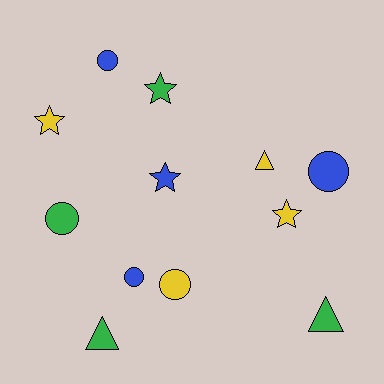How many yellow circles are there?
There is 1 yellow circle.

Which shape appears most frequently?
Circle, with 5 objects.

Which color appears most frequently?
Blue, with 4 objects.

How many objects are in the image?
There are 12 objects.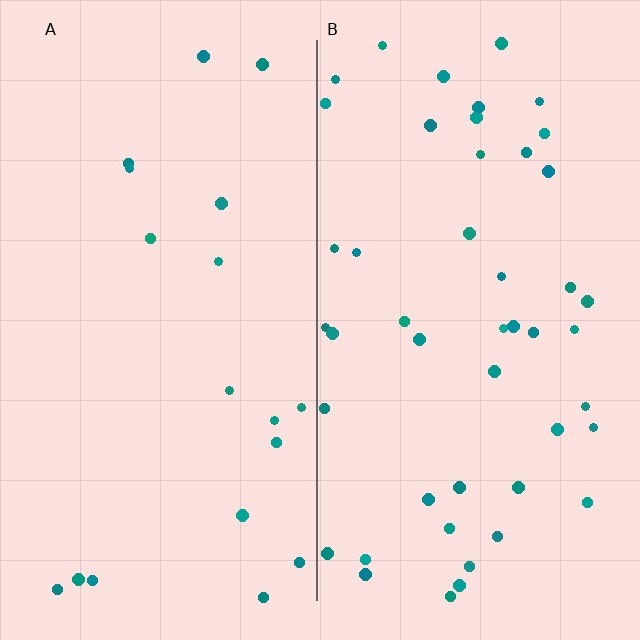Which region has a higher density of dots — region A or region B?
B (the right).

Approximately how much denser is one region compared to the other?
Approximately 2.5× — region B over region A.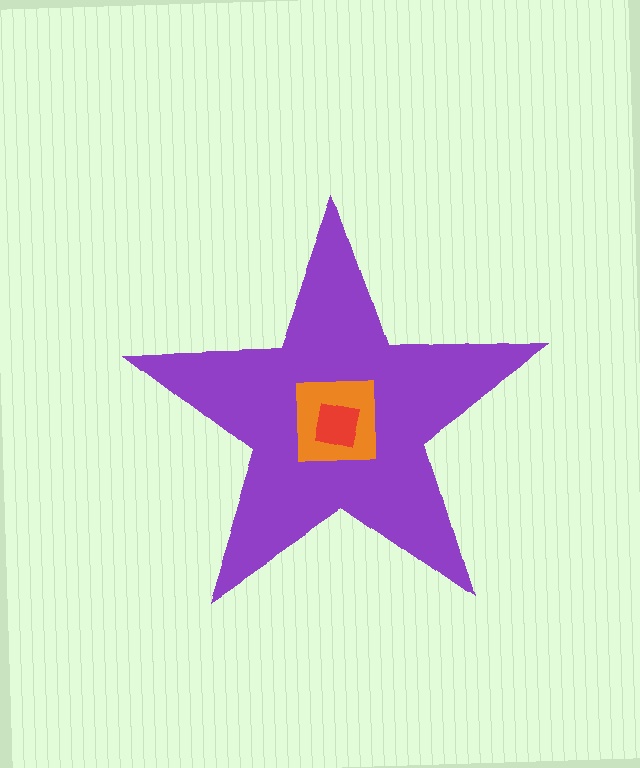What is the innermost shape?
The red square.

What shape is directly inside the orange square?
The red square.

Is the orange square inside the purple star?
Yes.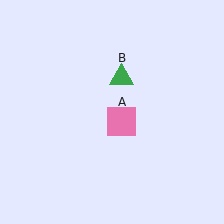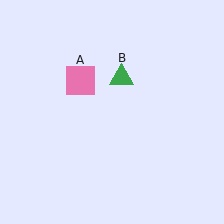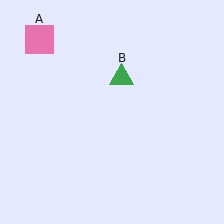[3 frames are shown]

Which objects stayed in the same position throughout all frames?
Green triangle (object B) remained stationary.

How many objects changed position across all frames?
1 object changed position: pink square (object A).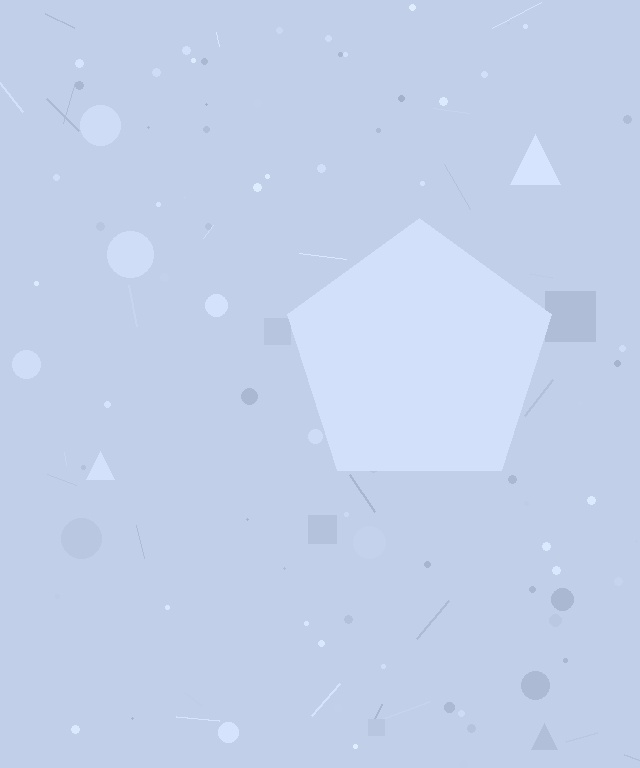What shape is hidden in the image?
A pentagon is hidden in the image.